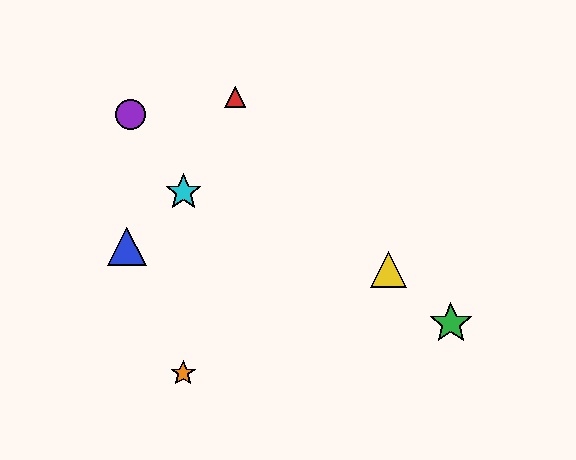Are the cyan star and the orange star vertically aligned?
Yes, both are at x≈183.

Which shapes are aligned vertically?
The orange star, the cyan star are aligned vertically.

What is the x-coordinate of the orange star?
The orange star is at x≈183.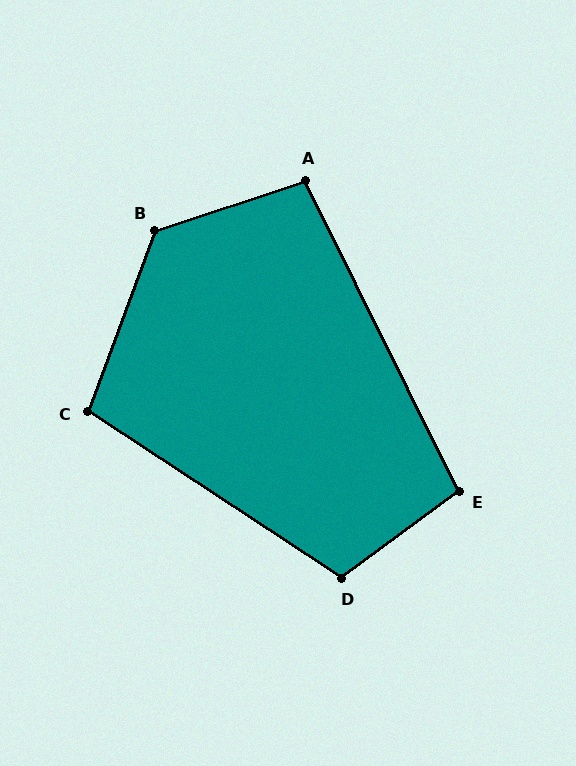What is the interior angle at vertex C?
Approximately 103 degrees (obtuse).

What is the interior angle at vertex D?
Approximately 110 degrees (obtuse).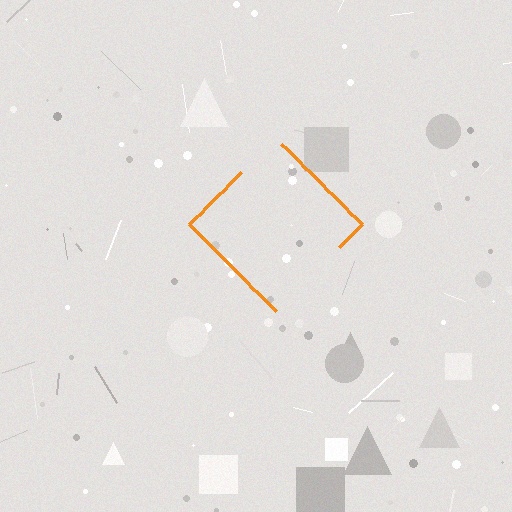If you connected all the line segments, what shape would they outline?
They would outline a diamond.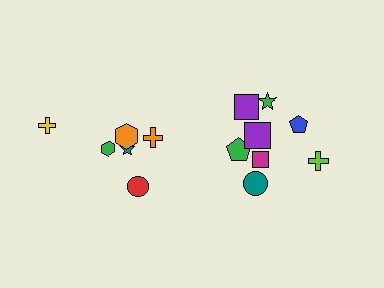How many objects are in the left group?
There are 6 objects.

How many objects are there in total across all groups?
There are 14 objects.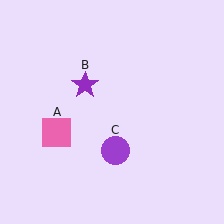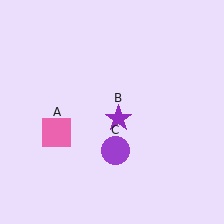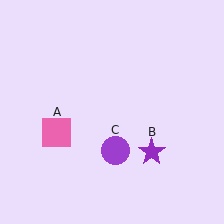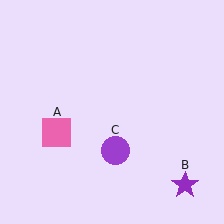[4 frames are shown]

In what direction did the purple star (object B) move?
The purple star (object B) moved down and to the right.